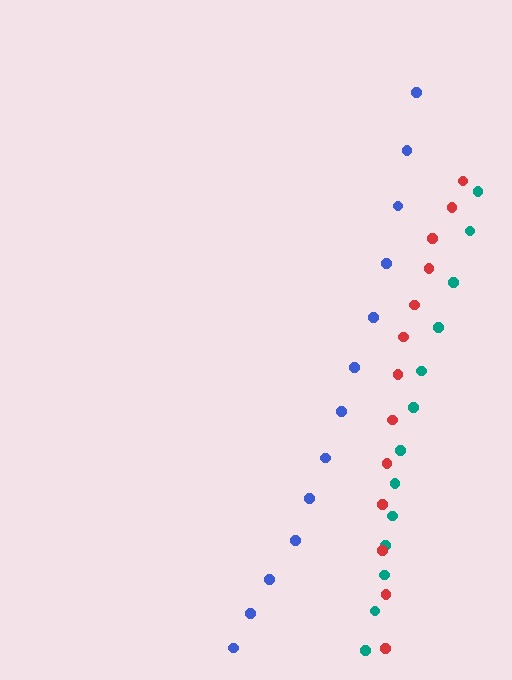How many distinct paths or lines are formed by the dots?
There are 3 distinct paths.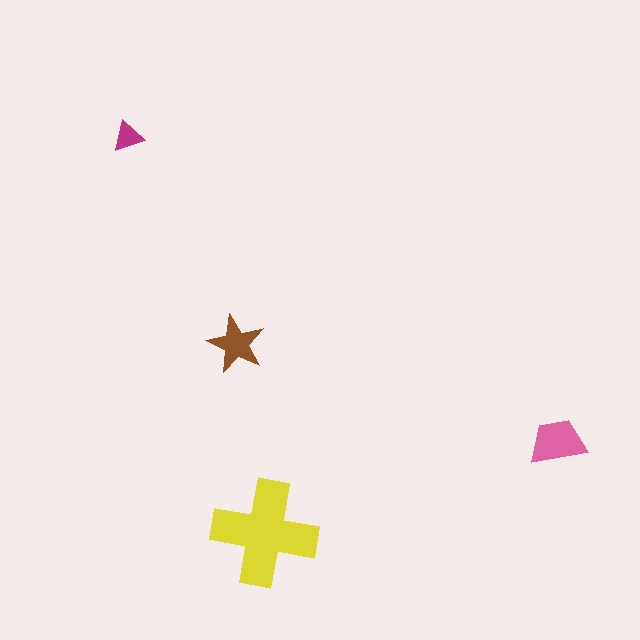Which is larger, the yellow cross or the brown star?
The yellow cross.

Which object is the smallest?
The magenta triangle.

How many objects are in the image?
There are 4 objects in the image.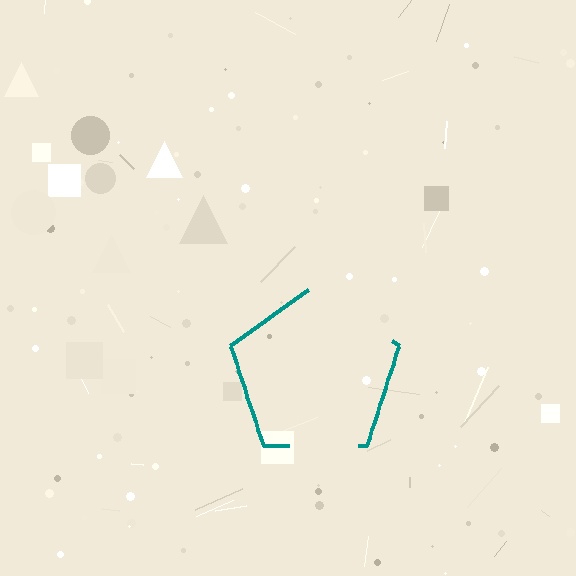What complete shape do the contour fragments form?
The contour fragments form a pentagon.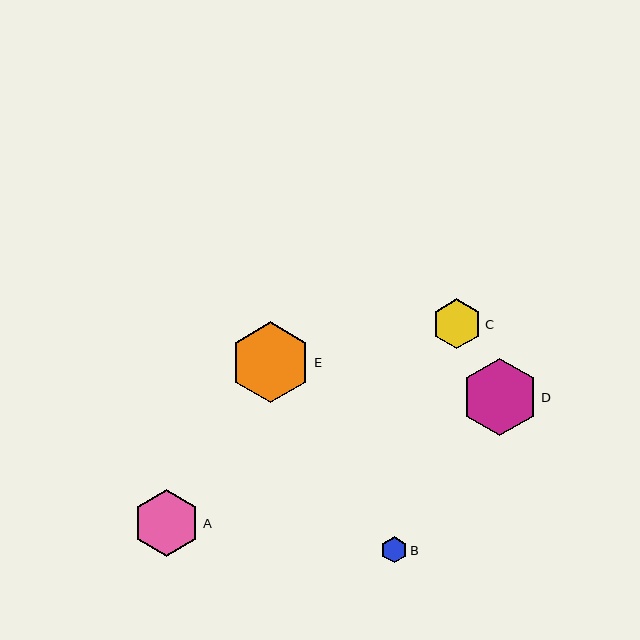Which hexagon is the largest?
Hexagon E is the largest with a size of approximately 81 pixels.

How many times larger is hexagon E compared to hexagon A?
Hexagon E is approximately 1.2 times the size of hexagon A.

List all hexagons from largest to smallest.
From largest to smallest: E, D, A, C, B.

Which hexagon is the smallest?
Hexagon B is the smallest with a size of approximately 26 pixels.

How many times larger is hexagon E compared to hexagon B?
Hexagon E is approximately 3.1 times the size of hexagon B.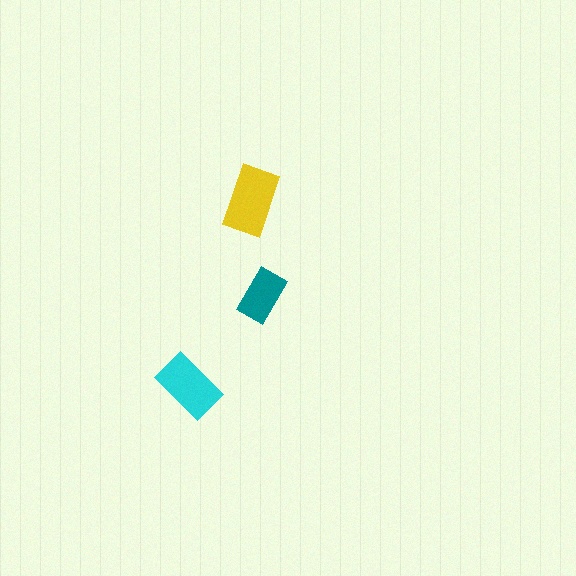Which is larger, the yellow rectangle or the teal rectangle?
The yellow one.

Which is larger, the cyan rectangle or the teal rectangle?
The cyan one.